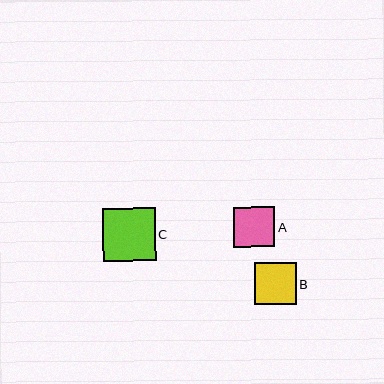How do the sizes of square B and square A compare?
Square B and square A are approximately the same size.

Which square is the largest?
Square C is the largest with a size of approximately 53 pixels.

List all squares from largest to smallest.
From largest to smallest: C, B, A.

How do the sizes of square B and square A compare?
Square B and square A are approximately the same size.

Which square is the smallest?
Square A is the smallest with a size of approximately 41 pixels.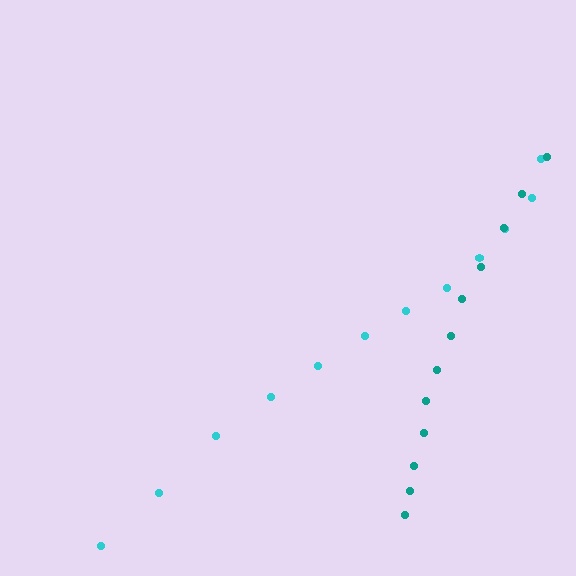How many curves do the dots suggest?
There are 2 distinct paths.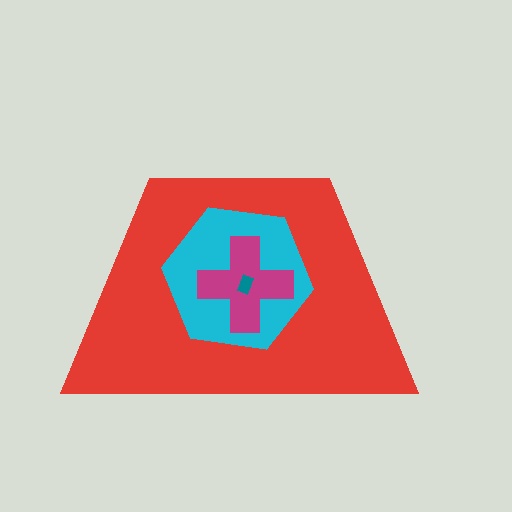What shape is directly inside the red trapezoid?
The cyan hexagon.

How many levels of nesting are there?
4.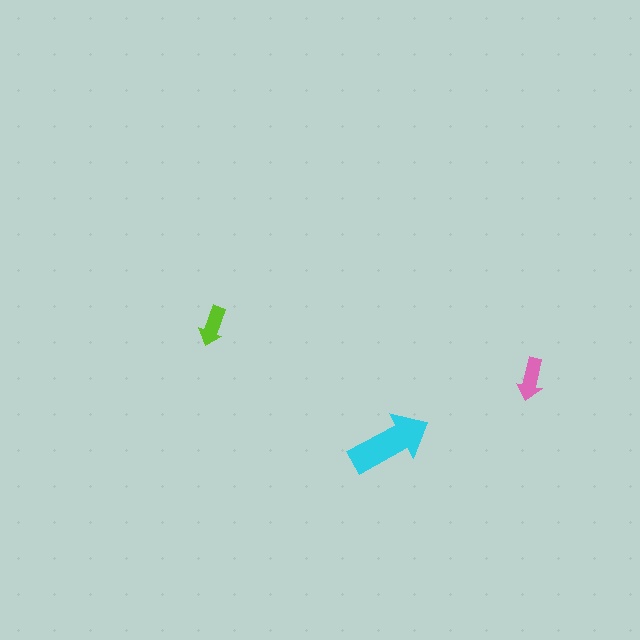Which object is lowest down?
The cyan arrow is bottommost.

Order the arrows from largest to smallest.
the cyan one, the pink one, the lime one.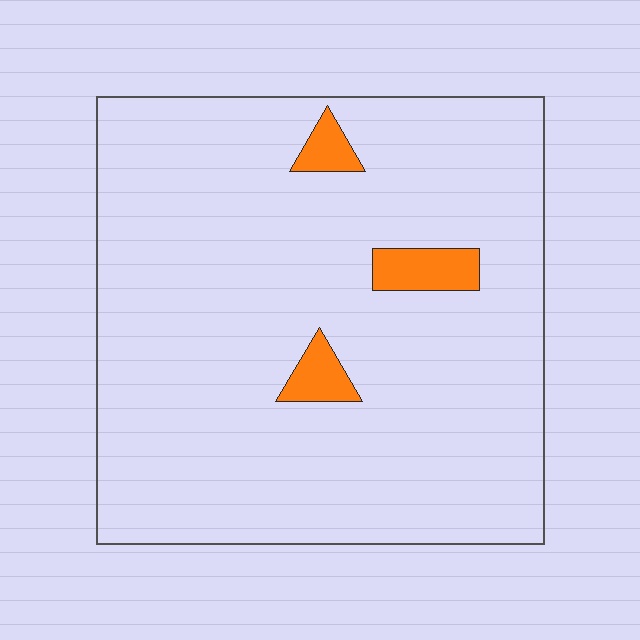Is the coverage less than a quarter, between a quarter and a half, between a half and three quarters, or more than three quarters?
Less than a quarter.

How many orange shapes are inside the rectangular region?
3.